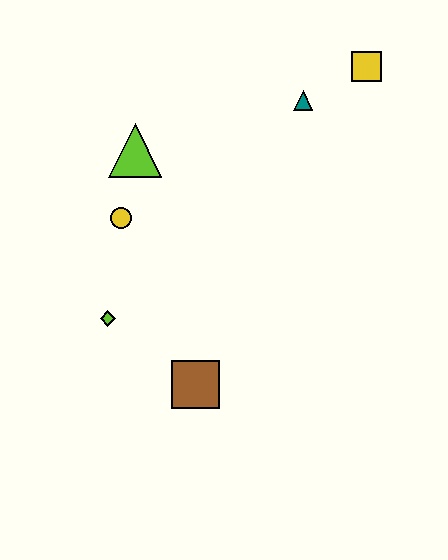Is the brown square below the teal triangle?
Yes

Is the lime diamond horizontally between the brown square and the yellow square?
No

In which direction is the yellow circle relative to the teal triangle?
The yellow circle is to the left of the teal triangle.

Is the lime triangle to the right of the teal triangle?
No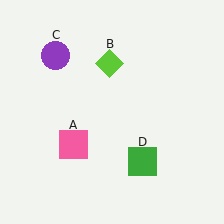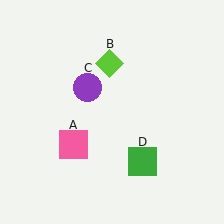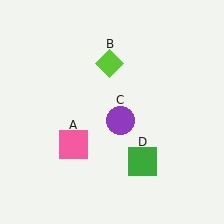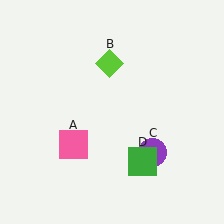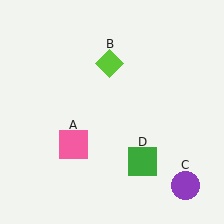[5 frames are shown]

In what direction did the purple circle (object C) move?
The purple circle (object C) moved down and to the right.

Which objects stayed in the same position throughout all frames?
Pink square (object A) and lime diamond (object B) and green square (object D) remained stationary.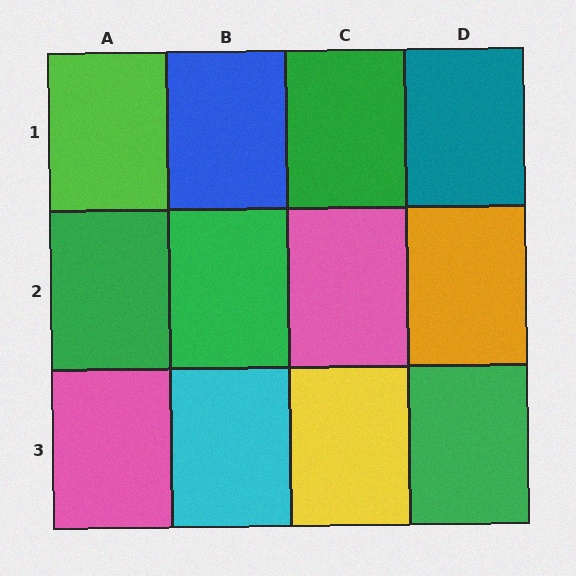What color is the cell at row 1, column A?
Lime.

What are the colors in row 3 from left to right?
Pink, cyan, yellow, green.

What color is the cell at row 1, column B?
Blue.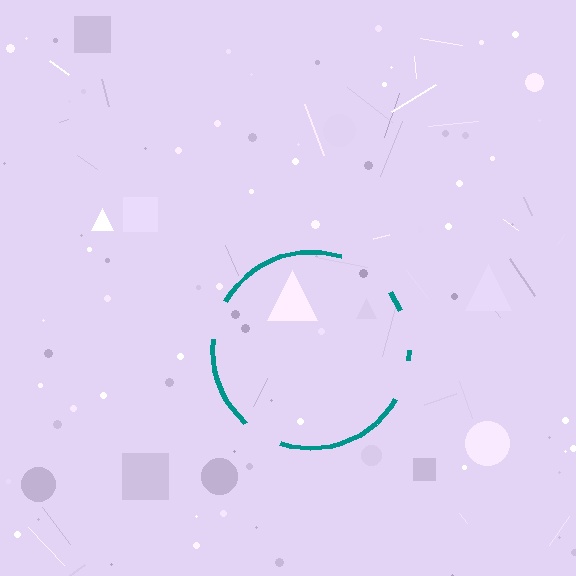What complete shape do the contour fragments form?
The contour fragments form a circle.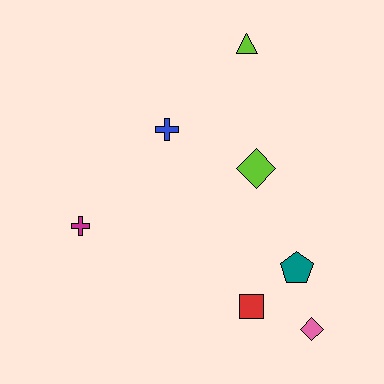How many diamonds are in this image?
There are 2 diamonds.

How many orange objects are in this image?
There are no orange objects.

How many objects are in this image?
There are 7 objects.